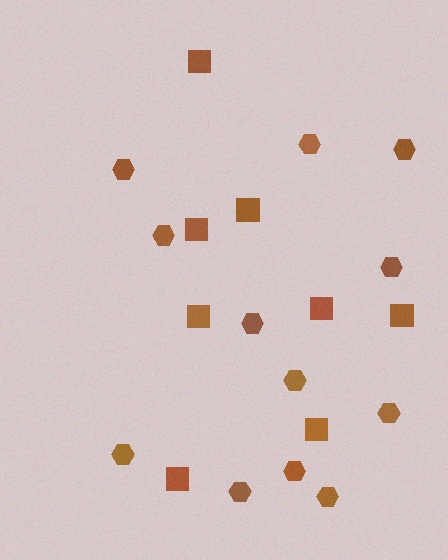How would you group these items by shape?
There are 2 groups: one group of hexagons (12) and one group of squares (8).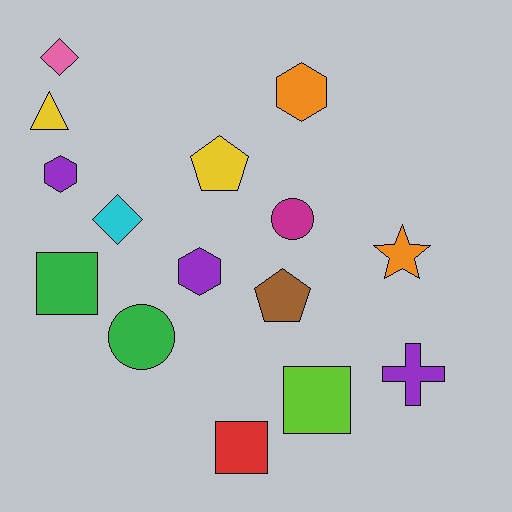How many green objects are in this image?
There are 2 green objects.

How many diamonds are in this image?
There are 2 diamonds.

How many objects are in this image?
There are 15 objects.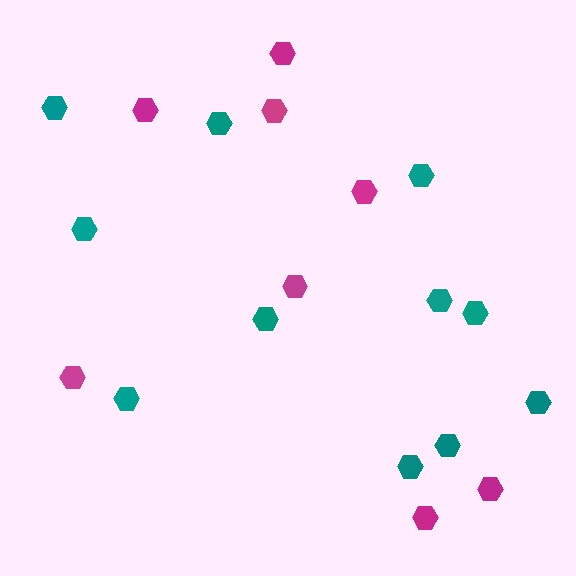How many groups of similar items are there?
There are 2 groups: one group of magenta hexagons (8) and one group of teal hexagons (11).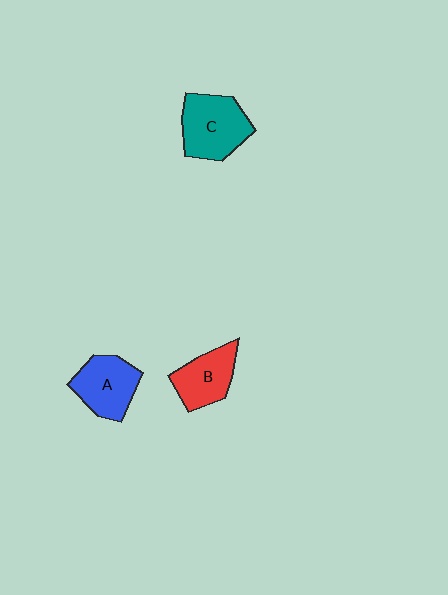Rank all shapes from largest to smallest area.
From largest to smallest: C (teal), A (blue), B (red).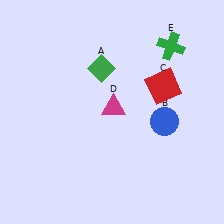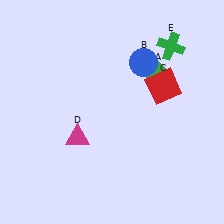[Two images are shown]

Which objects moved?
The objects that moved are: the green diamond (A), the blue circle (B), the magenta triangle (D).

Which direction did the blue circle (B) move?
The blue circle (B) moved up.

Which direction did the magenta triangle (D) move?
The magenta triangle (D) moved left.